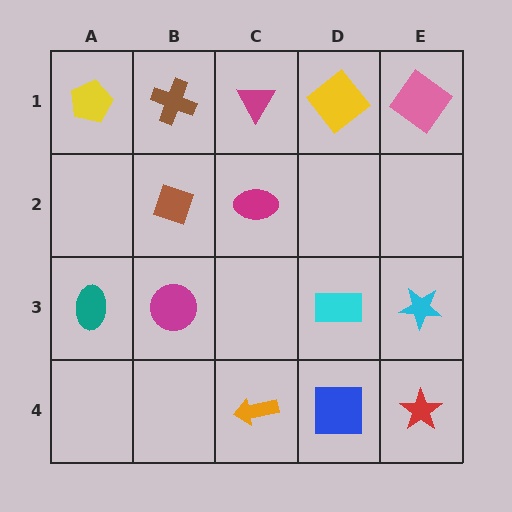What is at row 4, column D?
A blue square.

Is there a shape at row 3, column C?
No, that cell is empty.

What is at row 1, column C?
A magenta triangle.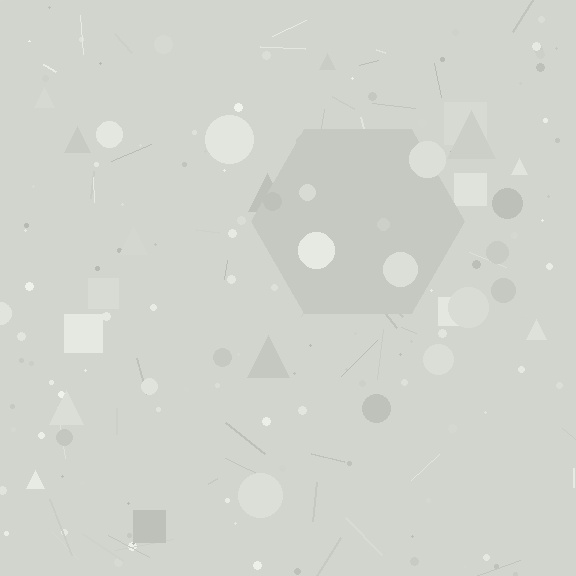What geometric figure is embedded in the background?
A hexagon is embedded in the background.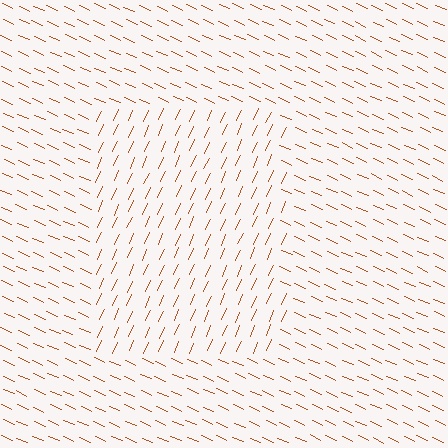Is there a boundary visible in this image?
Yes, there is a texture boundary formed by a change in line orientation.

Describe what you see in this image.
The image is filled with small brown line segments. A rectangle region in the image has lines oriented differently from the surrounding lines, creating a visible texture boundary.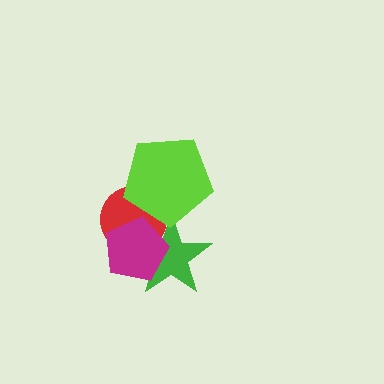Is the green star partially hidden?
Yes, it is partially covered by another shape.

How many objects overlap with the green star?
3 objects overlap with the green star.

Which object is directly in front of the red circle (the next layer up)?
The green star is directly in front of the red circle.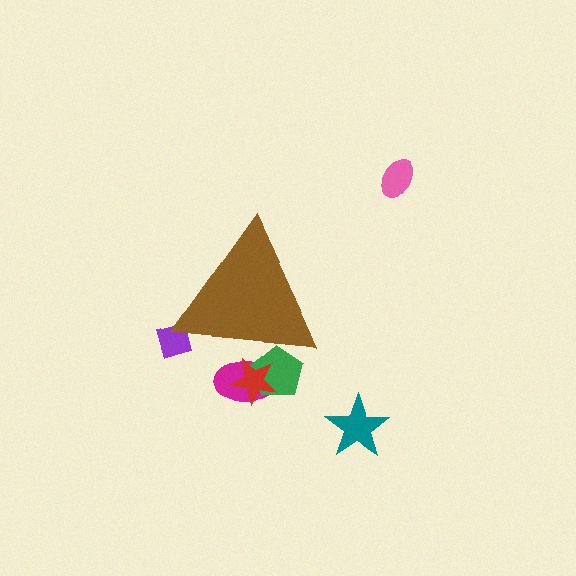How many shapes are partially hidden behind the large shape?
4 shapes are partially hidden.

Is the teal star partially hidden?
No, the teal star is fully visible.